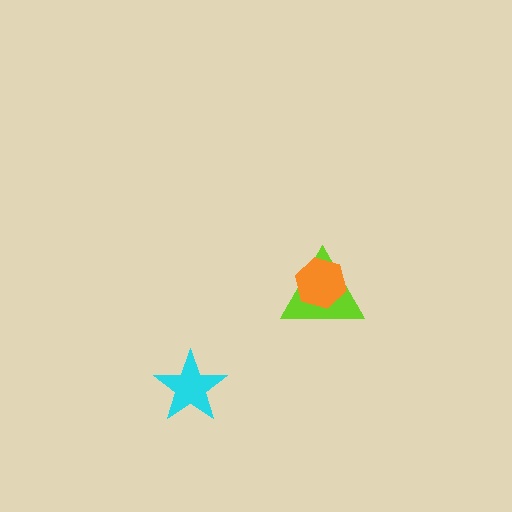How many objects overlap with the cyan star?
0 objects overlap with the cyan star.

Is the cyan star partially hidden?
No, no other shape covers it.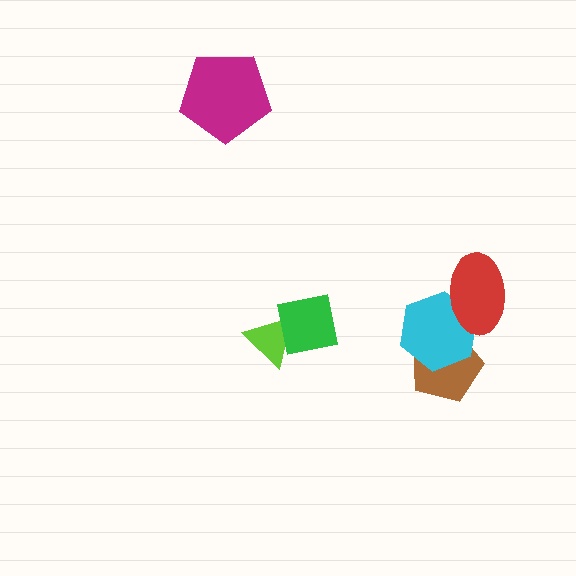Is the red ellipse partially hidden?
No, no other shape covers it.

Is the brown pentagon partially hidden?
Yes, it is partially covered by another shape.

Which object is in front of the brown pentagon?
The cyan hexagon is in front of the brown pentagon.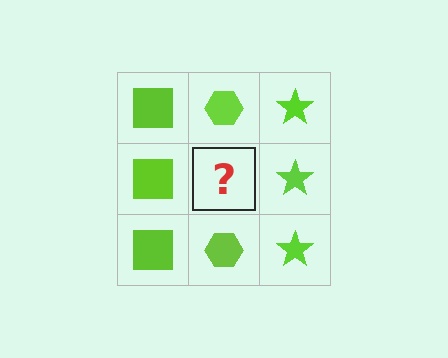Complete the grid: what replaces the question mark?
The question mark should be replaced with a lime hexagon.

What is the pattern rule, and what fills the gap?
The rule is that each column has a consistent shape. The gap should be filled with a lime hexagon.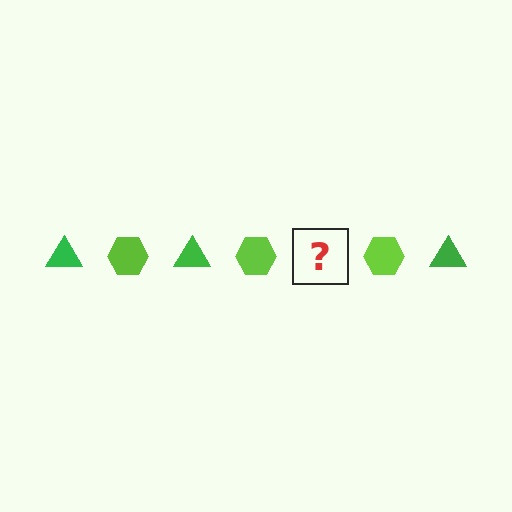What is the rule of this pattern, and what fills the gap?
The rule is that the pattern alternates between green triangle and lime hexagon. The gap should be filled with a green triangle.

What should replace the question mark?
The question mark should be replaced with a green triangle.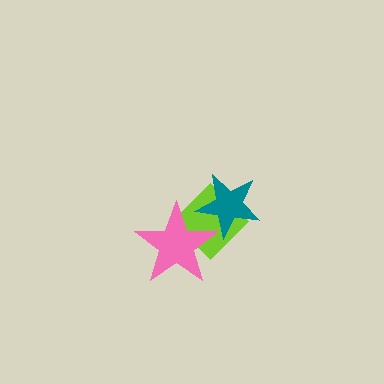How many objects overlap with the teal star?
2 objects overlap with the teal star.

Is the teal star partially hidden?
No, no other shape covers it.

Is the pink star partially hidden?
Yes, it is partially covered by another shape.